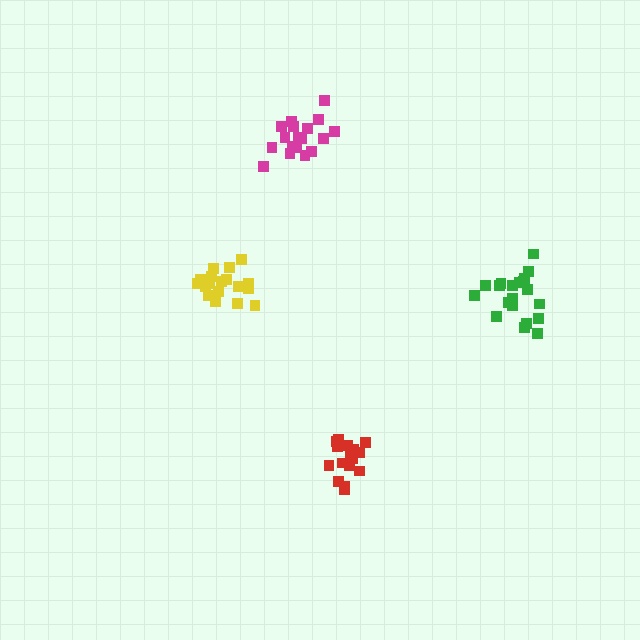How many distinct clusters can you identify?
There are 4 distinct clusters.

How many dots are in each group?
Group 1: 18 dots, Group 2: 18 dots, Group 3: 19 dots, Group 4: 20 dots (75 total).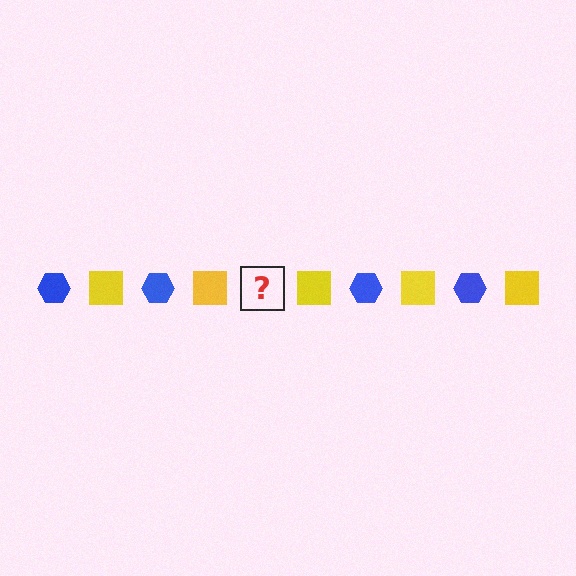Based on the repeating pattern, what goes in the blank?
The blank should be a blue hexagon.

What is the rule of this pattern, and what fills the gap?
The rule is that the pattern alternates between blue hexagon and yellow square. The gap should be filled with a blue hexagon.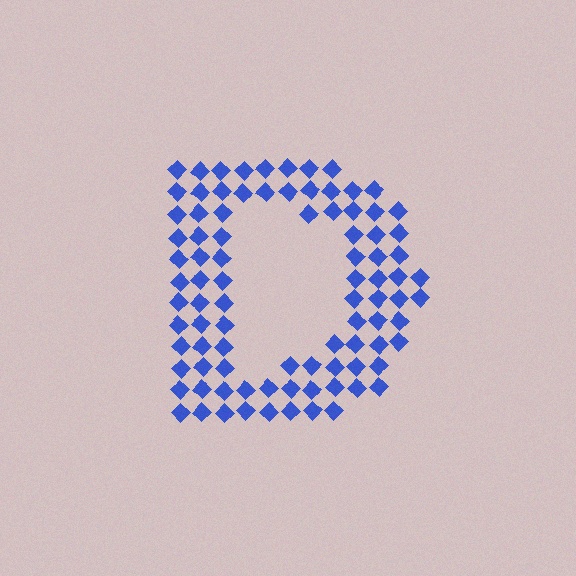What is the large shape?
The large shape is the letter D.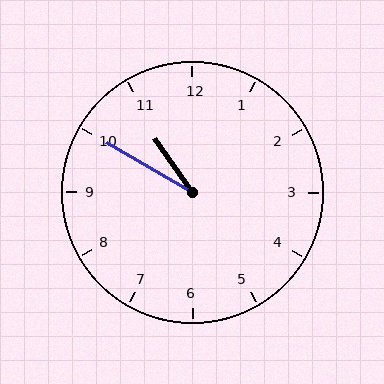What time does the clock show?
10:50.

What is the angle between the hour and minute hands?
Approximately 25 degrees.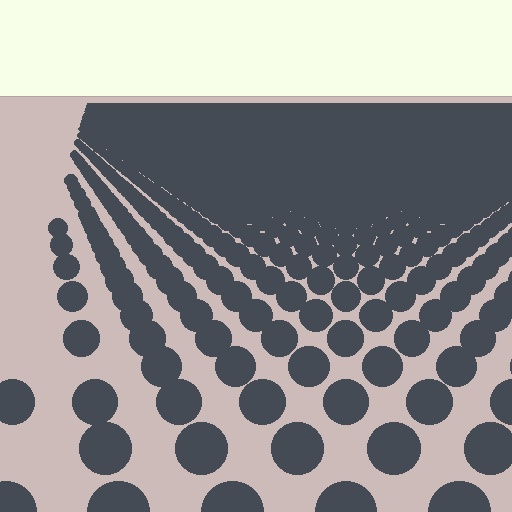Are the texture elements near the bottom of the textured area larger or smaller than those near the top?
Larger. Near the bottom, elements are closer to the viewer and appear at a bigger on-screen size.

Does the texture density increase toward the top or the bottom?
Density increases toward the top.